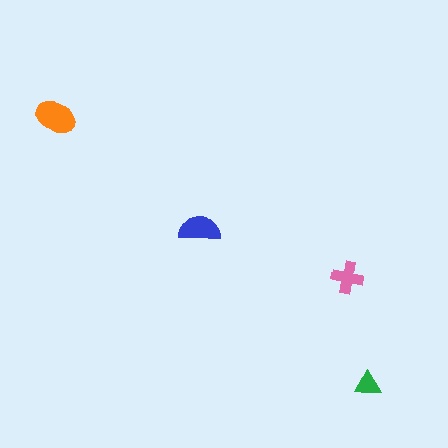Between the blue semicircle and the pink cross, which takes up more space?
The blue semicircle.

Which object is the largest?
The orange ellipse.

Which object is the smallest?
The green triangle.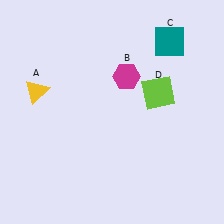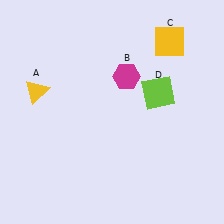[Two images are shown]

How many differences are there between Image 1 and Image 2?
There is 1 difference between the two images.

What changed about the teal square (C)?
In Image 1, C is teal. In Image 2, it changed to yellow.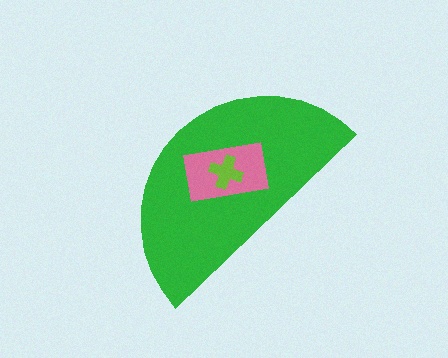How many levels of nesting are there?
3.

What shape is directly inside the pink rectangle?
The lime cross.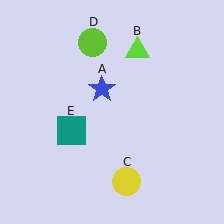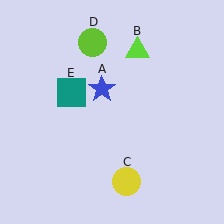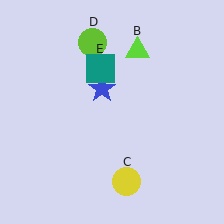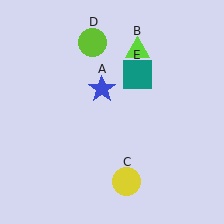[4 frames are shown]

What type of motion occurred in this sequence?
The teal square (object E) rotated clockwise around the center of the scene.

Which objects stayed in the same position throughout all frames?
Blue star (object A) and lime triangle (object B) and yellow circle (object C) and lime circle (object D) remained stationary.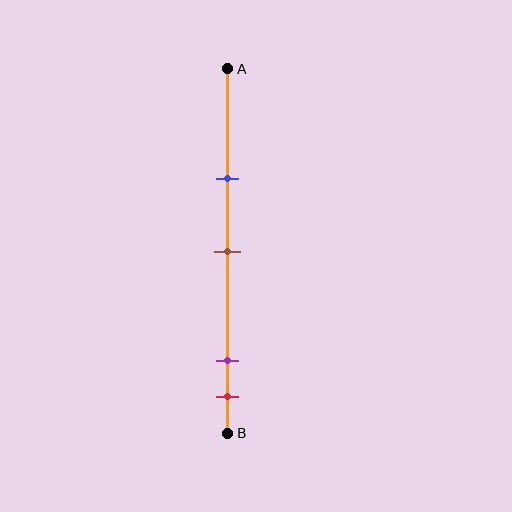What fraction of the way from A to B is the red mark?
The red mark is approximately 90% (0.9) of the way from A to B.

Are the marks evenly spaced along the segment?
No, the marks are not evenly spaced.